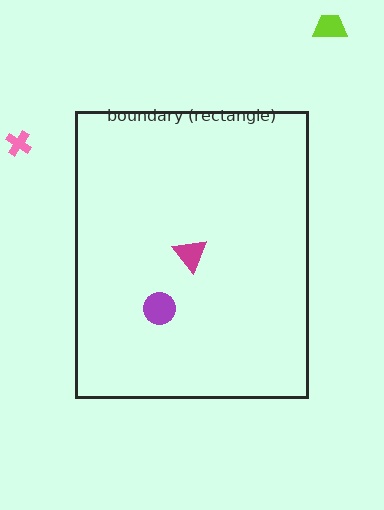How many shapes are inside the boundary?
2 inside, 2 outside.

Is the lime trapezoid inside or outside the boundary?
Outside.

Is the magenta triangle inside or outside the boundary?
Inside.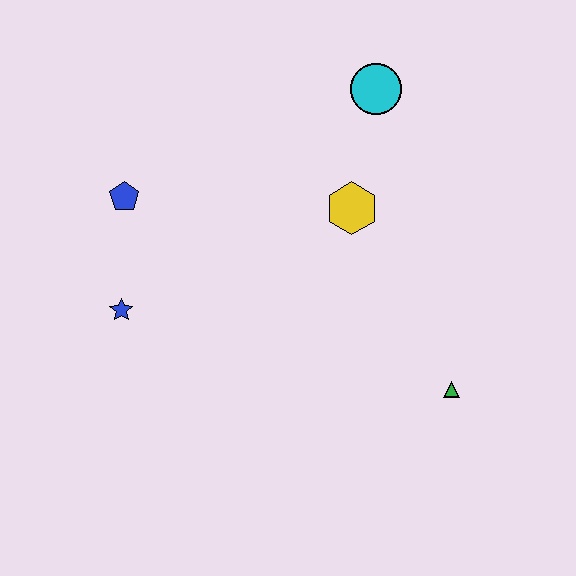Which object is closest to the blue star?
The blue pentagon is closest to the blue star.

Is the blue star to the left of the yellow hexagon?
Yes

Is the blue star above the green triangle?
Yes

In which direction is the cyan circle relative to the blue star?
The cyan circle is to the right of the blue star.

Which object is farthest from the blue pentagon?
The green triangle is farthest from the blue pentagon.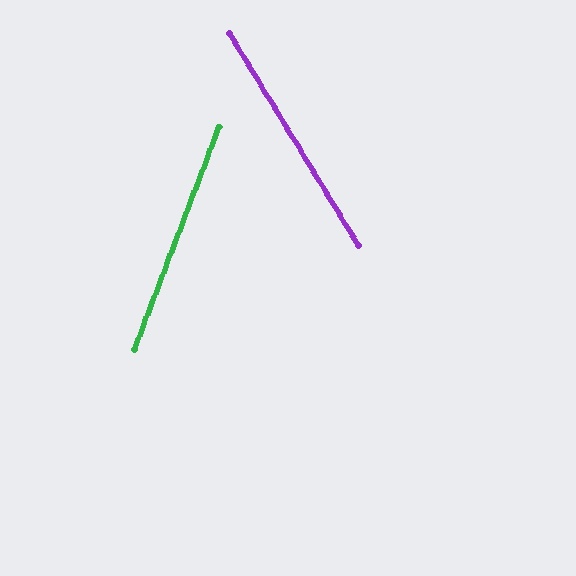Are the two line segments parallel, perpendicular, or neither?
Neither parallel nor perpendicular — they differ by about 52°.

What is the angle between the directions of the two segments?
Approximately 52 degrees.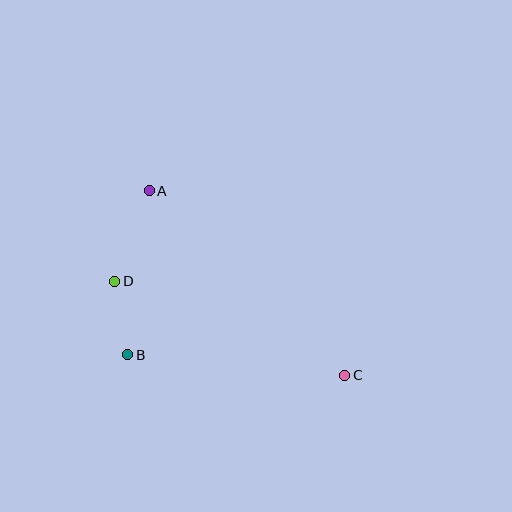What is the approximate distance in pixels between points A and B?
The distance between A and B is approximately 165 pixels.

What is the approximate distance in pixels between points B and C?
The distance between B and C is approximately 218 pixels.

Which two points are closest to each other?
Points B and D are closest to each other.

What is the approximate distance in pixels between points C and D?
The distance between C and D is approximately 249 pixels.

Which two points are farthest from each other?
Points A and C are farthest from each other.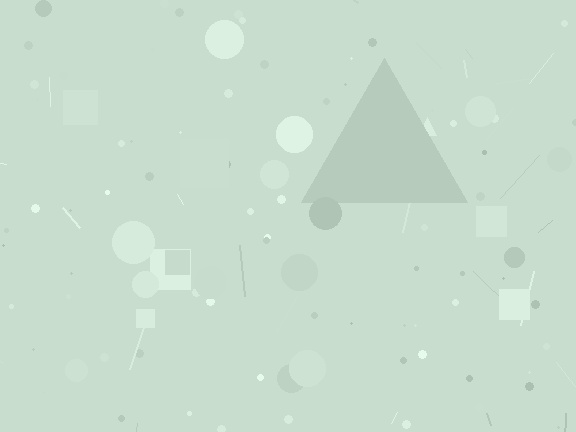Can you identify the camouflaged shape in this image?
The camouflaged shape is a triangle.